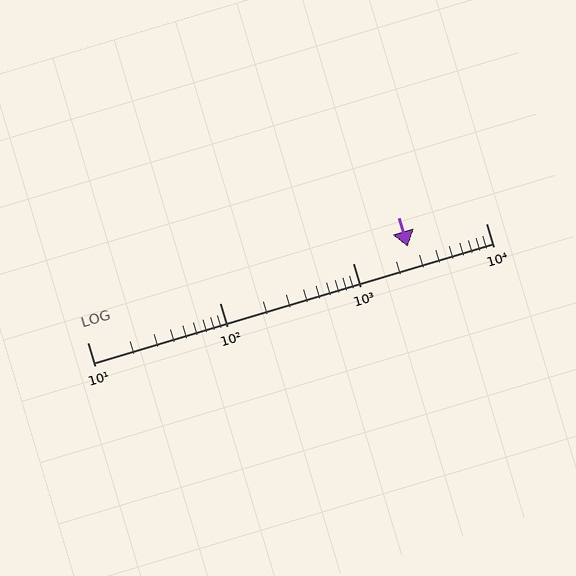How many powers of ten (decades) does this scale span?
The scale spans 3 decades, from 10 to 10000.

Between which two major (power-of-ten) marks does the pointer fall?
The pointer is between 1000 and 10000.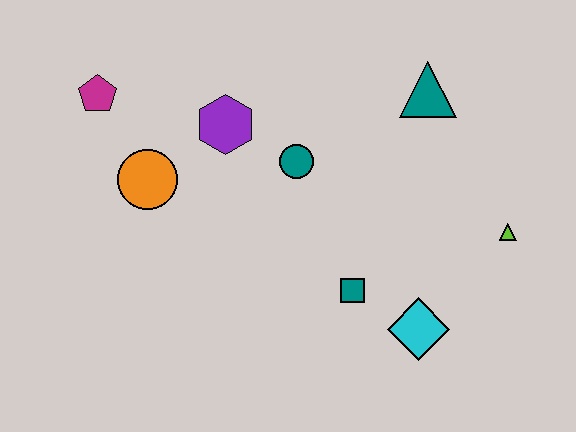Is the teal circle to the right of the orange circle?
Yes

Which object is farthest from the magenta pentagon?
The lime triangle is farthest from the magenta pentagon.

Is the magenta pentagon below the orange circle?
No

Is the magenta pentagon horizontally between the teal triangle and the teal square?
No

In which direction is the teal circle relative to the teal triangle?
The teal circle is to the left of the teal triangle.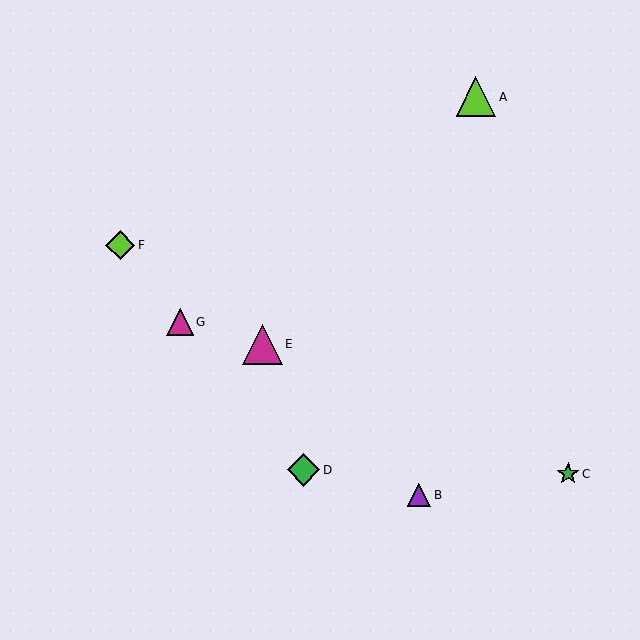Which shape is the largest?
The magenta triangle (labeled E) is the largest.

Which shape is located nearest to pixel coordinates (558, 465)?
The green star (labeled C) at (568, 474) is nearest to that location.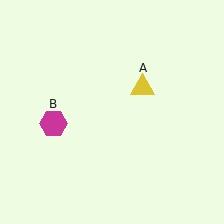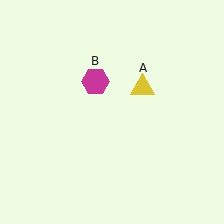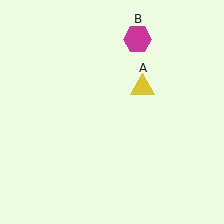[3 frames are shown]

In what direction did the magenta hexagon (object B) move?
The magenta hexagon (object B) moved up and to the right.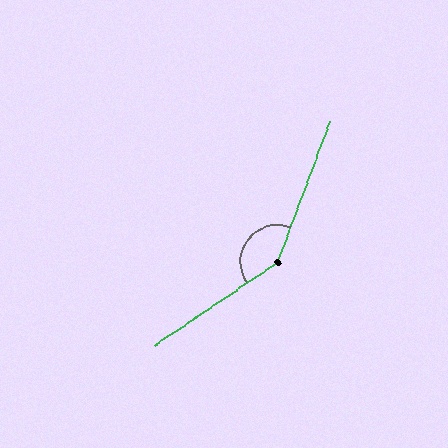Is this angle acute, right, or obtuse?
It is obtuse.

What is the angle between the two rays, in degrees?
Approximately 145 degrees.